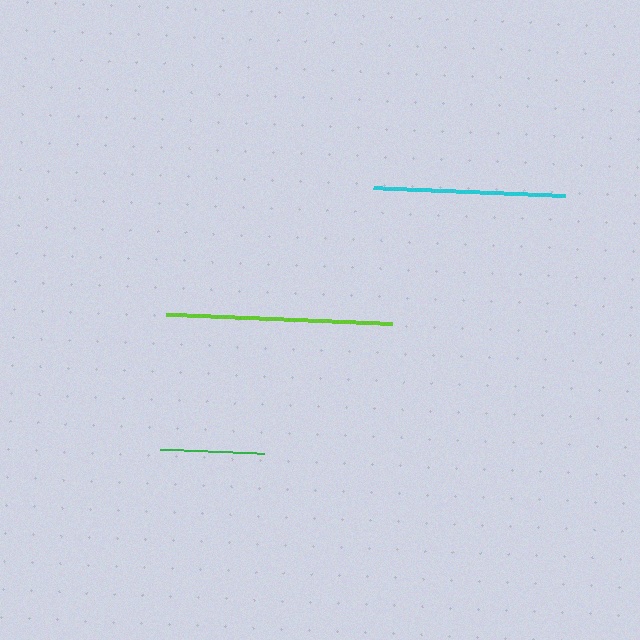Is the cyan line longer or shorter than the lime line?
The lime line is longer than the cyan line.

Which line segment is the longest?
The lime line is the longest at approximately 227 pixels.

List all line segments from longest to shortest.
From longest to shortest: lime, cyan, green.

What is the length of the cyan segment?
The cyan segment is approximately 192 pixels long.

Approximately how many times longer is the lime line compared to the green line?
The lime line is approximately 2.1 times the length of the green line.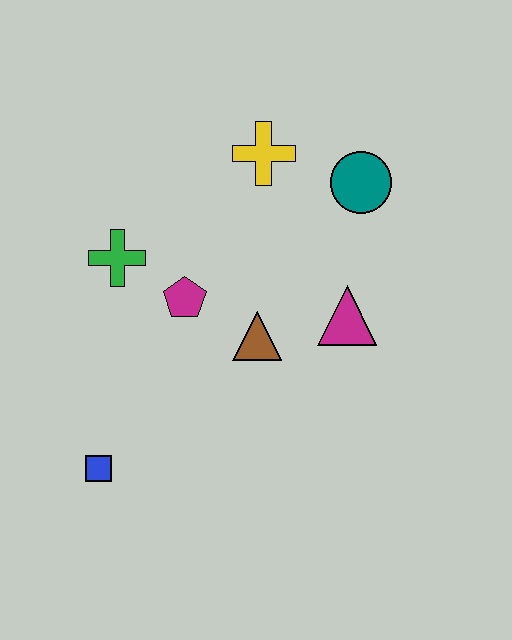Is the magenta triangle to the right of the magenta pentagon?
Yes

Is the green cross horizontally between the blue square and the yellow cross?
Yes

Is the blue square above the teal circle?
No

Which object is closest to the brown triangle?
The magenta pentagon is closest to the brown triangle.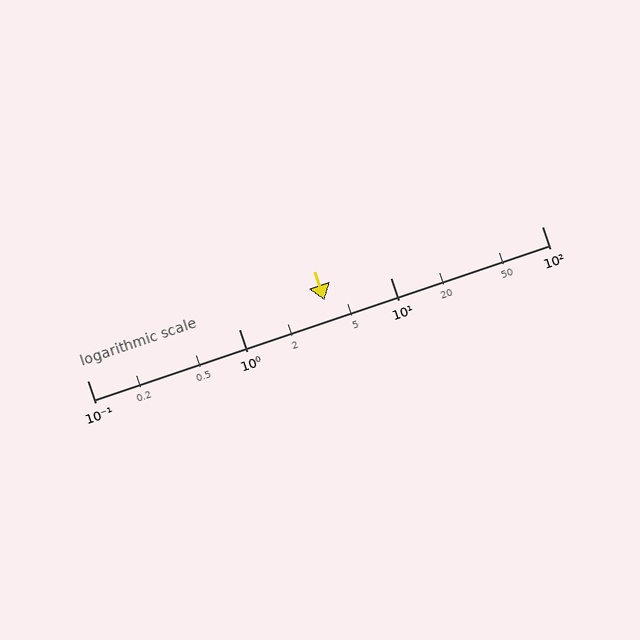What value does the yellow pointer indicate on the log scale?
The pointer indicates approximately 3.7.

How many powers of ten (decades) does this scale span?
The scale spans 3 decades, from 0.1 to 100.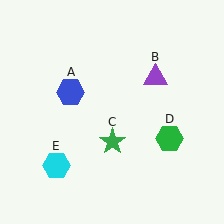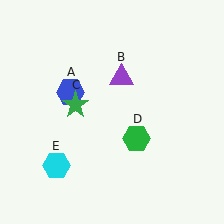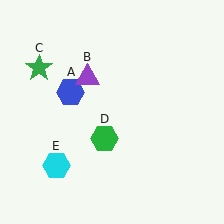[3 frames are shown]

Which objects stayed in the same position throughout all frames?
Blue hexagon (object A) and cyan hexagon (object E) remained stationary.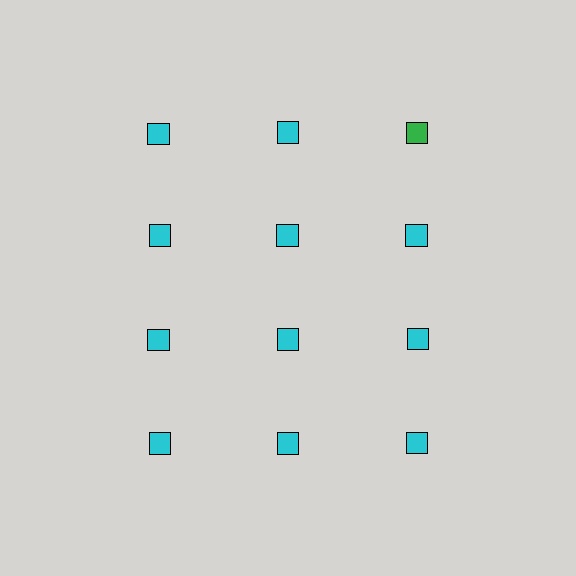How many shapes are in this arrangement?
There are 12 shapes arranged in a grid pattern.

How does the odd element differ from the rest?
It has a different color: green instead of cyan.